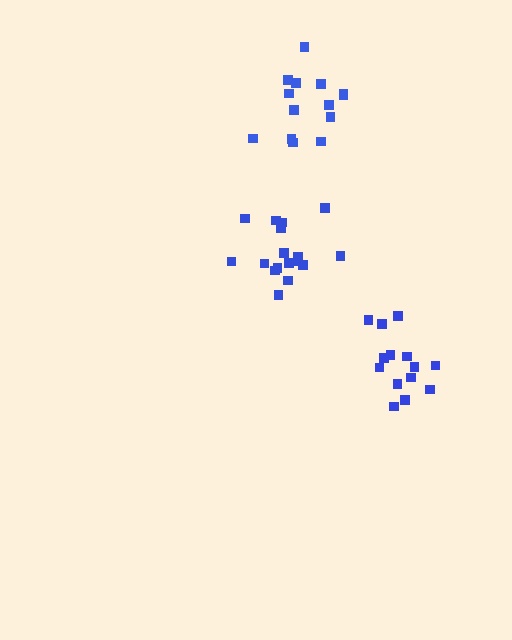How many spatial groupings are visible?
There are 3 spatial groupings.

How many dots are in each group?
Group 1: 14 dots, Group 2: 17 dots, Group 3: 14 dots (45 total).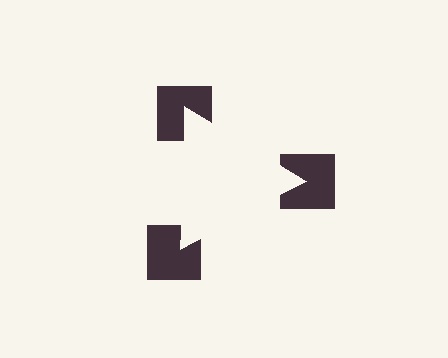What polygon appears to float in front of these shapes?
An illusory triangle — its edges are inferred from the aligned wedge cuts in the notched squares, not physically drawn.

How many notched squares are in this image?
There are 3 — one at each vertex of the illusory triangle.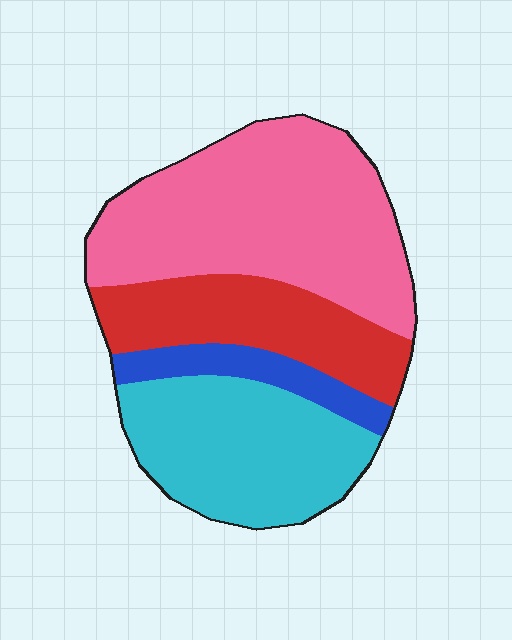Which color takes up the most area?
Pink, at roughly 40%.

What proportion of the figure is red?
Red covers roughly 20% of the figure.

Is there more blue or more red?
Red.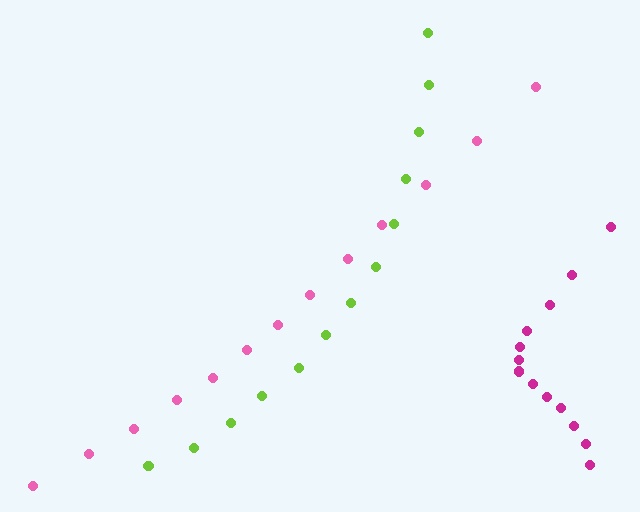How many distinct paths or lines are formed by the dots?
There are 3 distinct paths.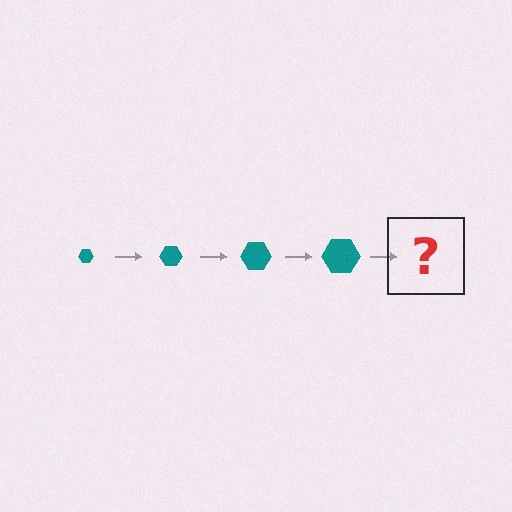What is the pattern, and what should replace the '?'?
The pattern is that the hexagon gets progressively larger each step. The '?' should be a teal hexagon, larger than the previous one.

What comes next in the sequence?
The next element should be a teal hexagon, larger than the previous one.